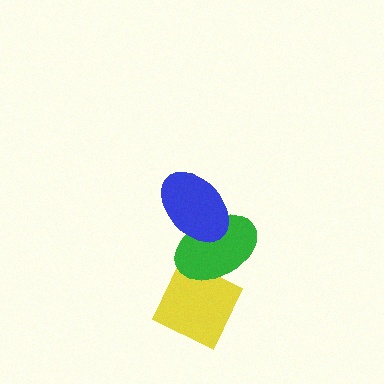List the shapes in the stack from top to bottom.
From top to bottom: the blue ellipse, the green ellipse, the yellow diamond.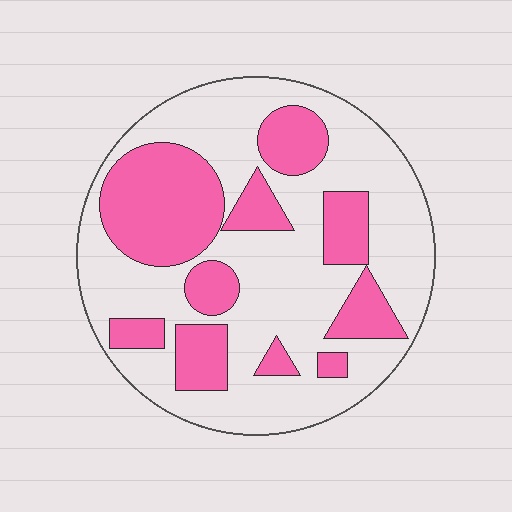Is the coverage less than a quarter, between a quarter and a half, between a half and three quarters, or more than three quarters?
Between a quarter and a half.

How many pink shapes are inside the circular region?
10.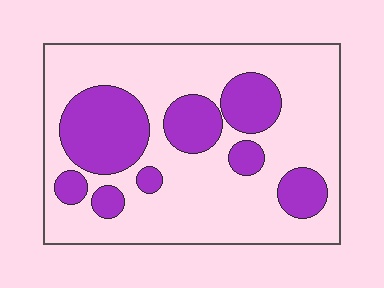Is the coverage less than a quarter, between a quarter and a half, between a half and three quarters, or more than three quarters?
Between a quarter and a half.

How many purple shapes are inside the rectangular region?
8.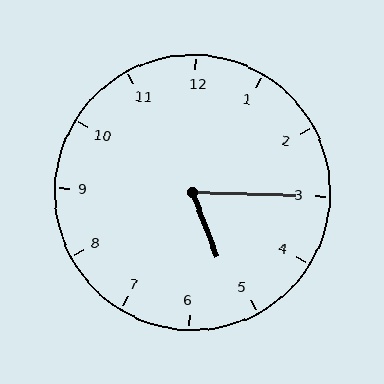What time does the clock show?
5:15.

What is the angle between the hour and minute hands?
Approximately 68 degrees.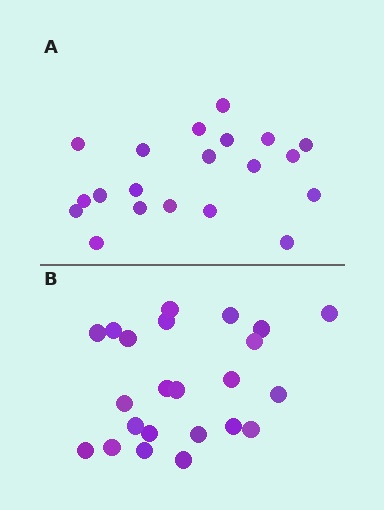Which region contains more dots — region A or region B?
Region B (the bottom region) has more dots.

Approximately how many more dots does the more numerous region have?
Region B has just a few more — roughly 2 or 3 more dots than region A.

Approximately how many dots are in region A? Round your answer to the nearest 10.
About 20 dots.